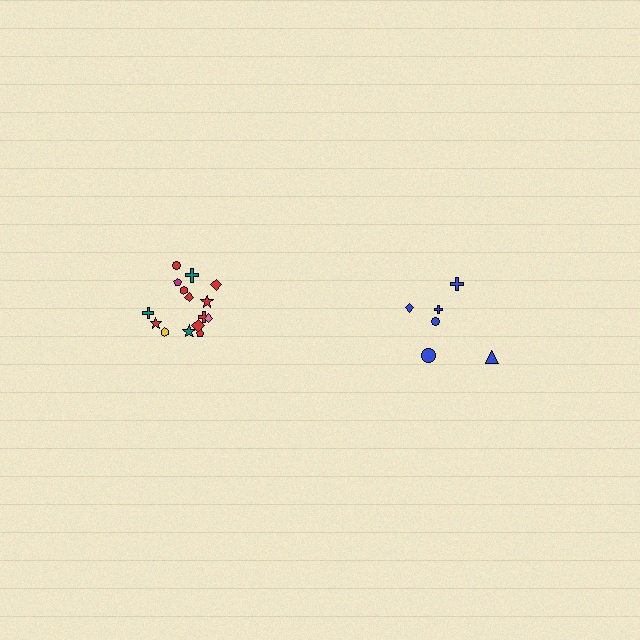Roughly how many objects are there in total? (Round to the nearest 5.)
Roughly 20 objects in total.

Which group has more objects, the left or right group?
The left group.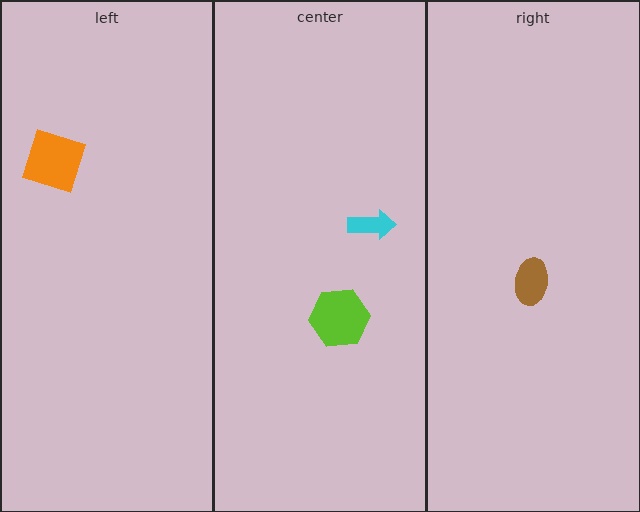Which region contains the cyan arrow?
The center region.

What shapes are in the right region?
The brown ellipse.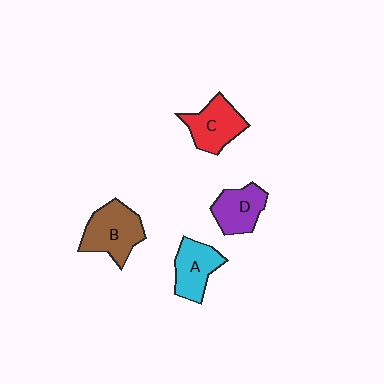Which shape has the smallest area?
Shape D (purple).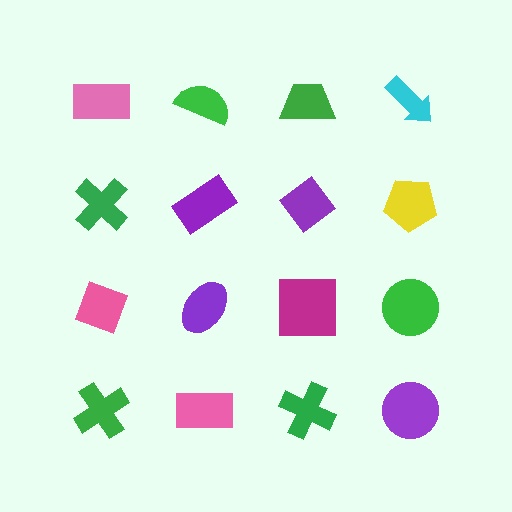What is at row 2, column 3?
A purple diamond.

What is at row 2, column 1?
A green cross.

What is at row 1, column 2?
A green semicircle.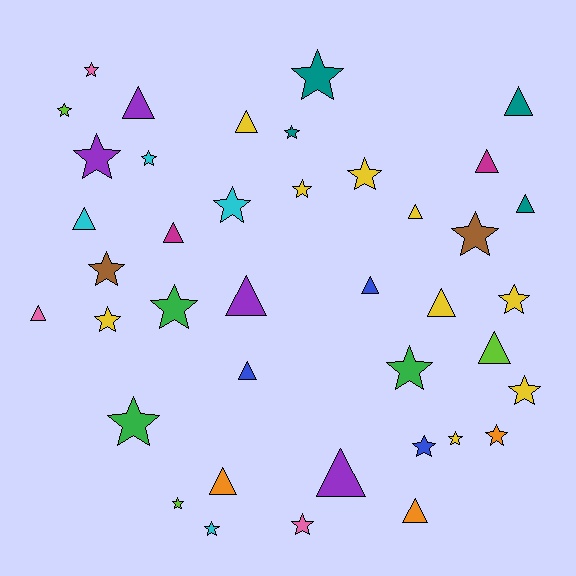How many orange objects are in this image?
There are 3 orange objects.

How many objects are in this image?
There are 40 objects.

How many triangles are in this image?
There are 17 triangles.